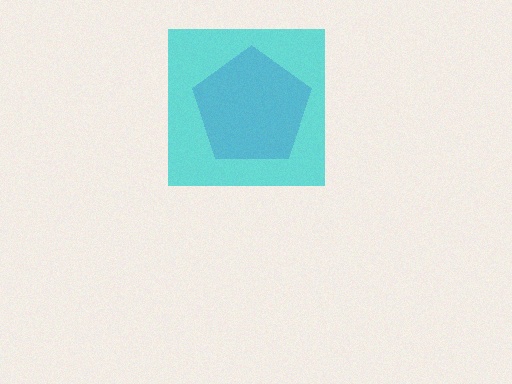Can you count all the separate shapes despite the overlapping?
Yes, there are 2 separate shapes.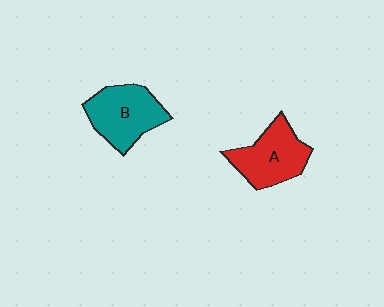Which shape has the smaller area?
Shape A (red).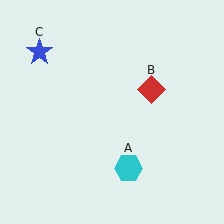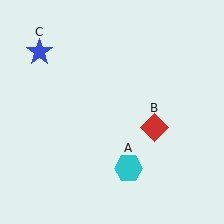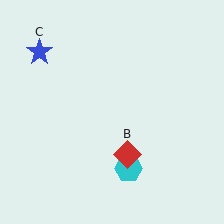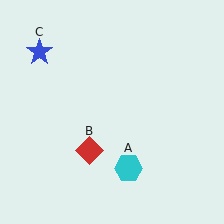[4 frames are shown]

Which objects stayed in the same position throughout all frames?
Cyan hexagon (object A) and blue star (object C) remained stationary.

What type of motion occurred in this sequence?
The red diamond (object B) rotated clockwise around the center of the scene.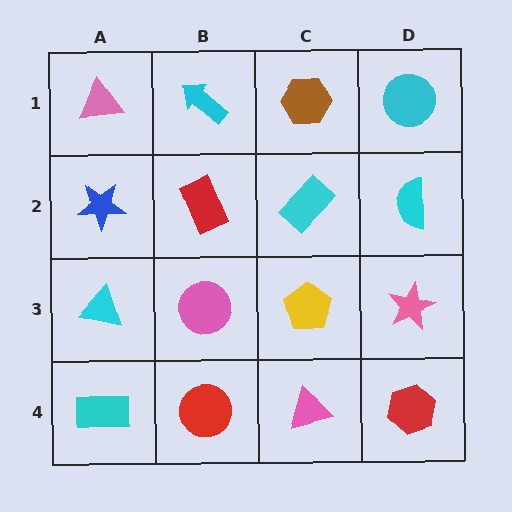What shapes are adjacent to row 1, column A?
A blue star (row 2, column A), a cyan arrow (row 1, column B).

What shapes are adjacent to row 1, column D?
A cyan semicircle (row 2, column D), a brown hexagon (row 1, column C).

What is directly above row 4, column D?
A pink star.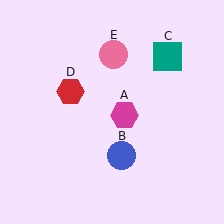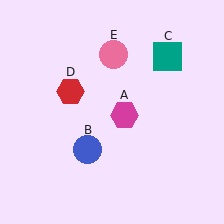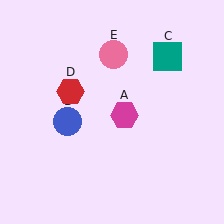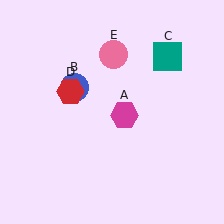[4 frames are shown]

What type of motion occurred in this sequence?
The blue circle (object B) rotated clockwise around the center of the scene.